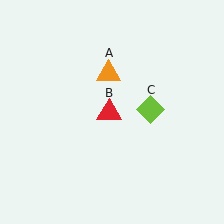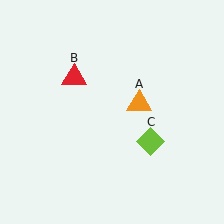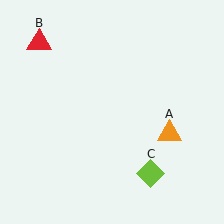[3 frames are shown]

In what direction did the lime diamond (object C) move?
The lime diamond (object C) moved down.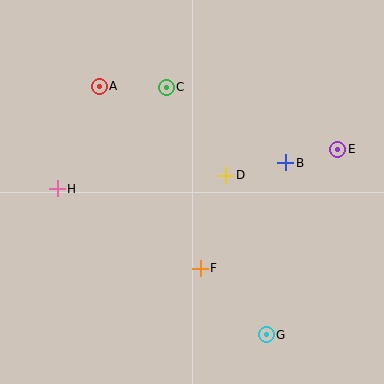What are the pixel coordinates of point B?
Point B is at (286, 163).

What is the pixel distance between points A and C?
The distance between A and C is 67 pixels.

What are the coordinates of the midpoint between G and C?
The midpoint between G and C is at (216, 211).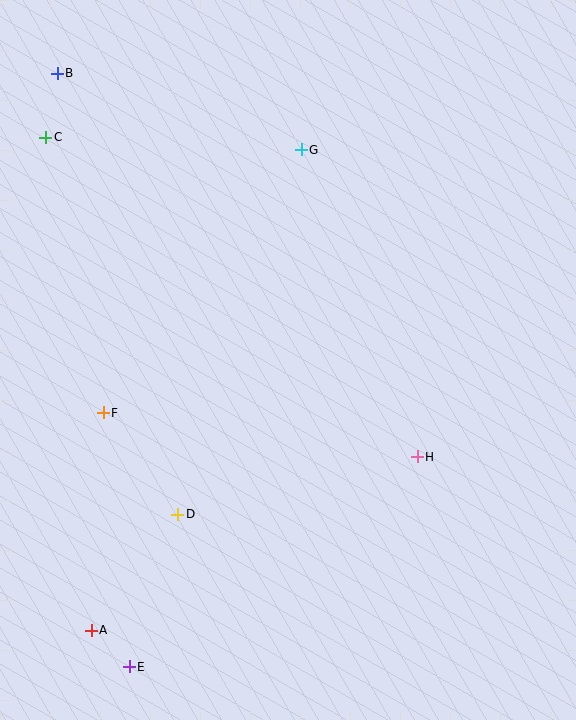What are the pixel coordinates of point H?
Point H is at (417, 457).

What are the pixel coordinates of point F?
Point F is at (103, 413).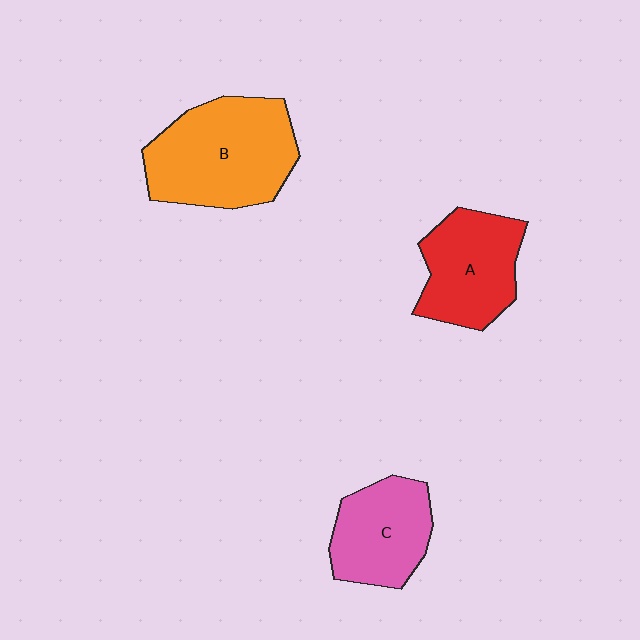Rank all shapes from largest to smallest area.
From largest to smallest: B (orange), A (red), C (pink).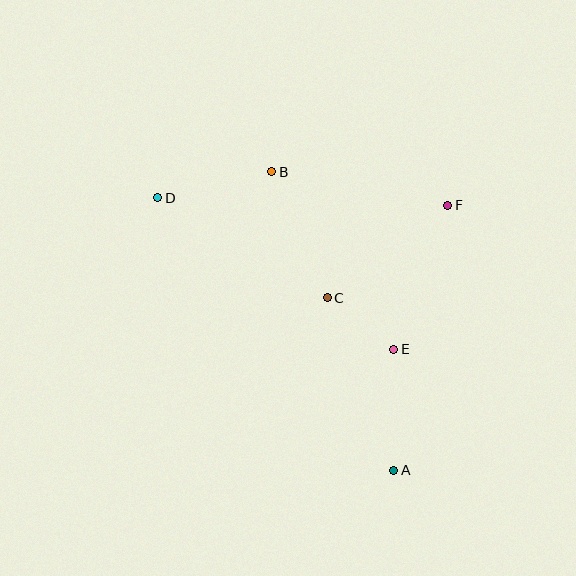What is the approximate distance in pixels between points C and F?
The distance between C and F is approximately 152 pixels.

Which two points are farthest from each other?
Points A and D are farthest from each other.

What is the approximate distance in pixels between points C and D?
The distance between C and D is approximately 197 pixels.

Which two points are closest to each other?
Points C and E are closest to each other.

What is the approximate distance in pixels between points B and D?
The distance between B and D is approximately 117 pixels.